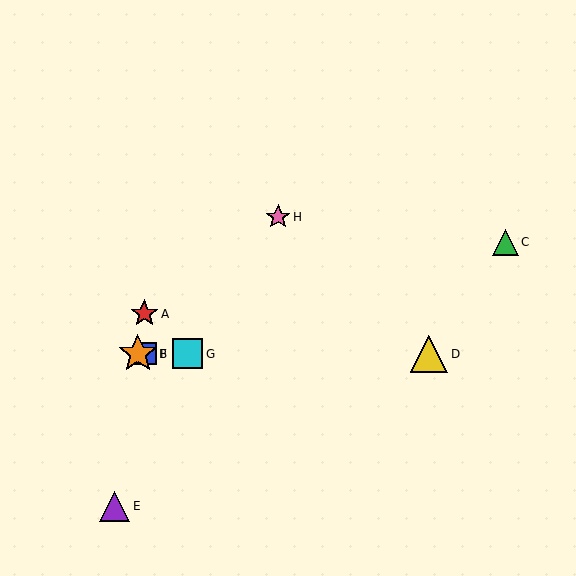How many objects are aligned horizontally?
4 objects (B, D, F, G) are aligned horizontally.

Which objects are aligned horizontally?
Objects B, D, F, G are aligned horizontally.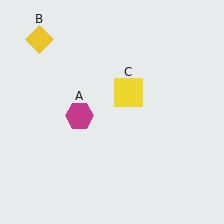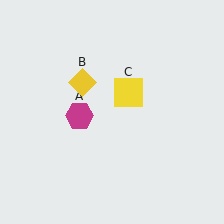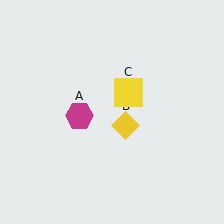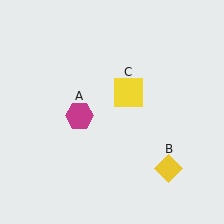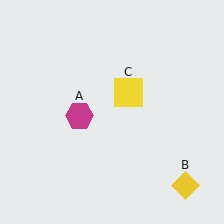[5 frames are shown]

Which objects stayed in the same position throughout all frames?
Magenta hexagon (object A) and yellow square (object C) remained stationary.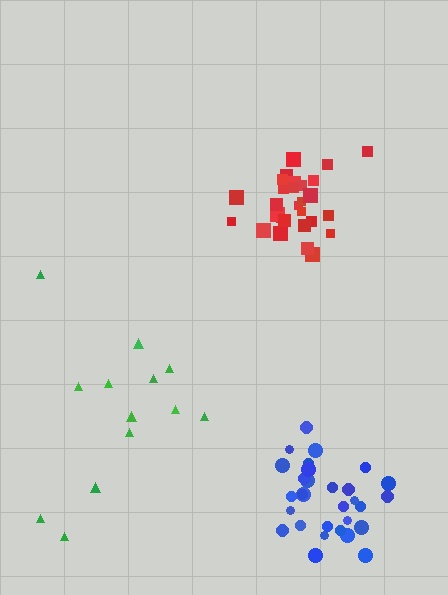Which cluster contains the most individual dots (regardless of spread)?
Blue (30).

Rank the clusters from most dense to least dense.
red, blue, green.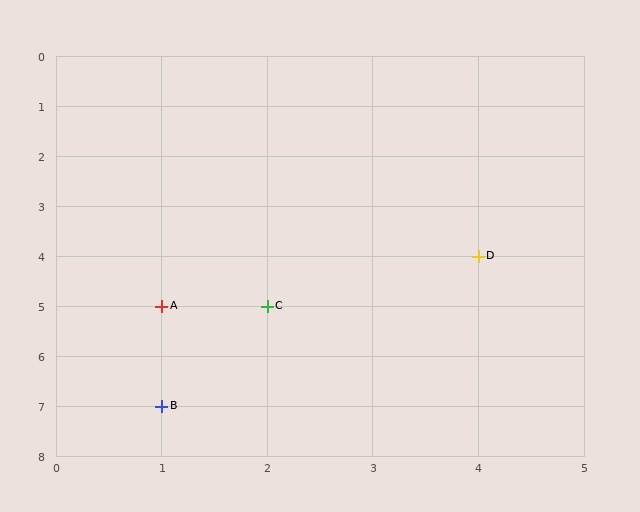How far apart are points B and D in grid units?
Points B and D are 3 columns and 3 rows apart (about 4.2 grid units diagonally).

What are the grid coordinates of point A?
Point A is at grid coordinates (1, 5).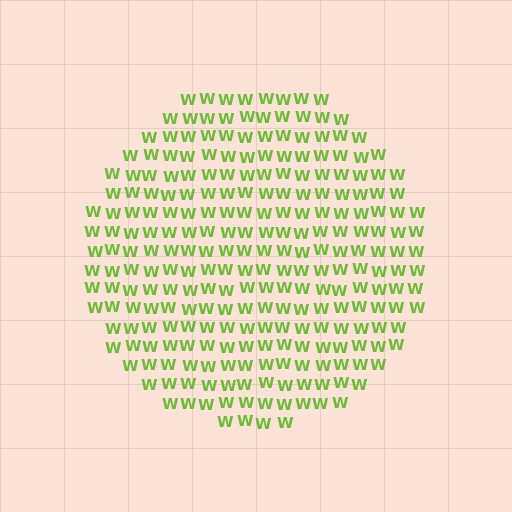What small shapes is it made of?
It is made of small letter W's.